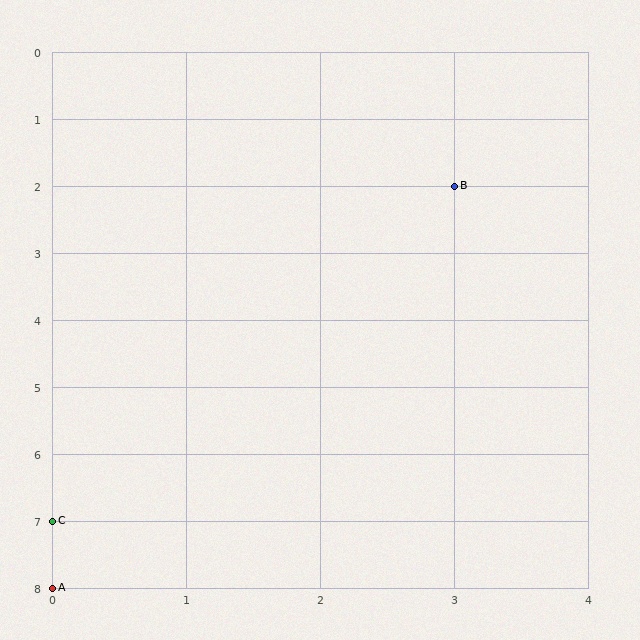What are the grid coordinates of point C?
Point C is at grid coordinates (0, 7).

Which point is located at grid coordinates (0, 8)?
Point A is at (0, 8).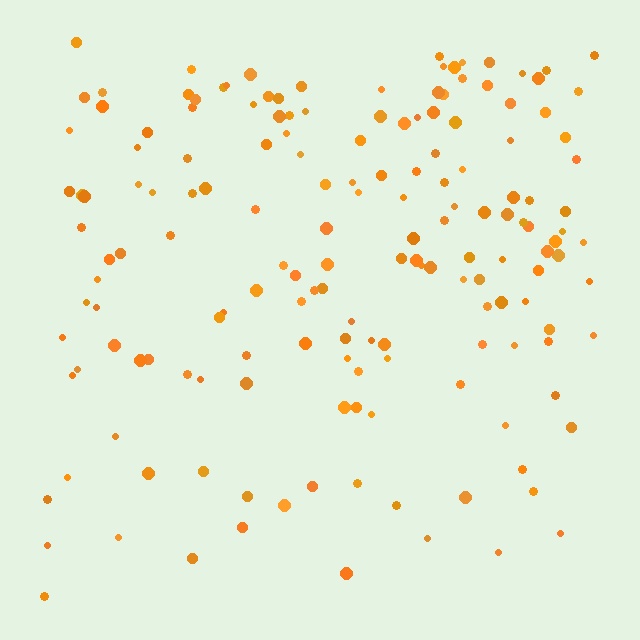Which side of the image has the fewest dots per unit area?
The bottom.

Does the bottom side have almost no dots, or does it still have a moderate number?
Still a moderate number, just noticeably fewer than the top.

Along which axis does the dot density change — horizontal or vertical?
Vertical.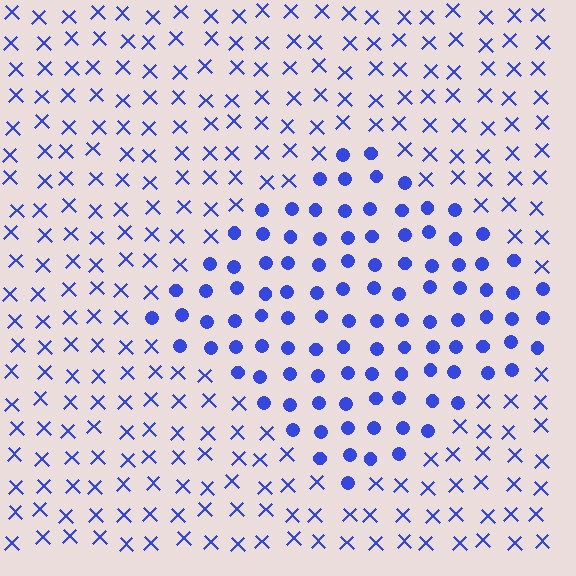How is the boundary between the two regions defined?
The boundary is defined by a change in element shape: circles inside vs. X marks outside. All elements share the same color and spacing.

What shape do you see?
I see a diamond.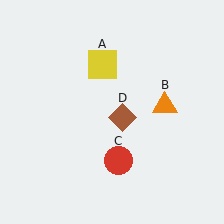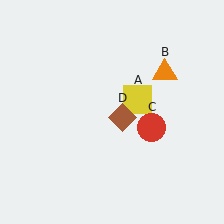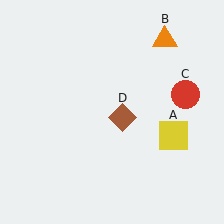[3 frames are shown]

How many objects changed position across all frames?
3 objects changed position: yellow square (object A), orange triangle (object B), red circle (object C).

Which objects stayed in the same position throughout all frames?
Brown diamond (object D) remained stationary.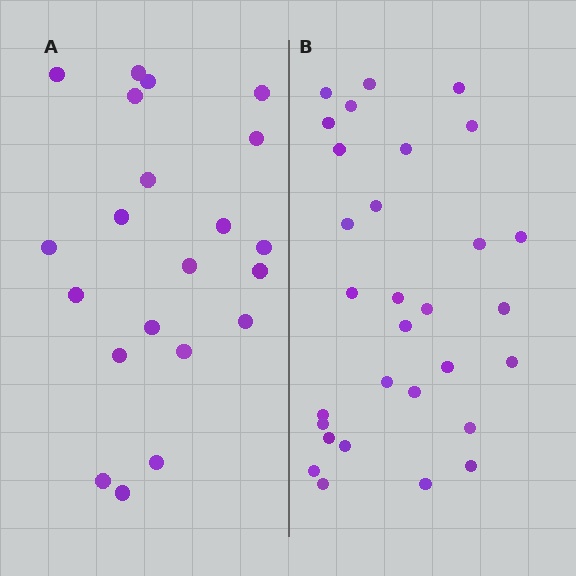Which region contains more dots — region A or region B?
Region B (the right region) has more dots.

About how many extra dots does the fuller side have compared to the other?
Region B has roughly 8 or so more dots than region A.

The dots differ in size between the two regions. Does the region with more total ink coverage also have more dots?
No. Region A has more total ink coverage because its dots are larger, but region B actually contains more individual dots. Total area can be misleading — the number of items is what matters here.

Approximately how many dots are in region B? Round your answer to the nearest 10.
About 30 dots.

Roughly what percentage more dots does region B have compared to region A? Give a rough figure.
About 45% more.